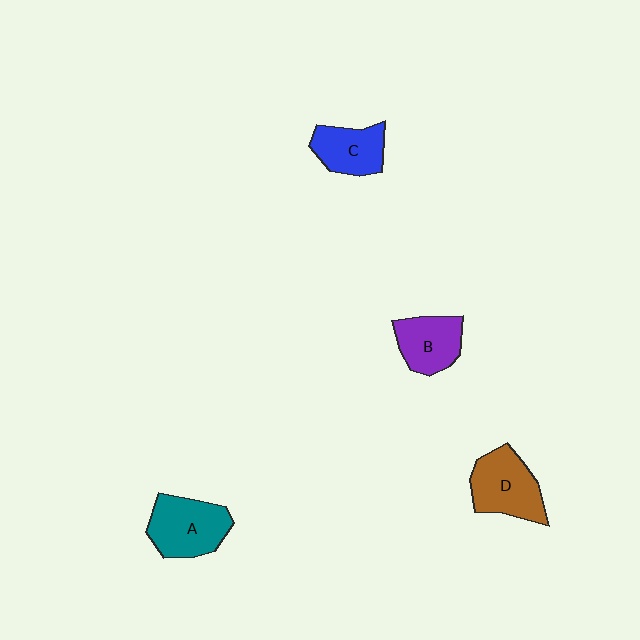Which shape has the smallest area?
Shape C (blue).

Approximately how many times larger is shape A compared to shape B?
Approximately 1.3 times.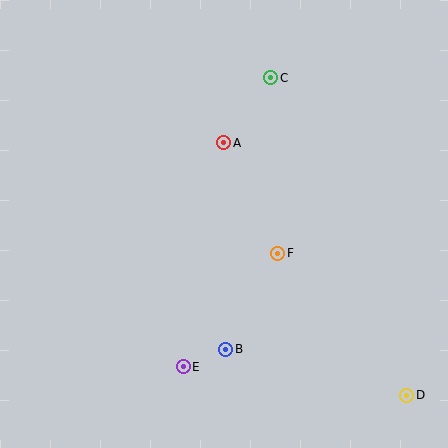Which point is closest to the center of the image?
Point F at (278, 253) is closest to the center.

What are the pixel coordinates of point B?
Point B is at (226, 349).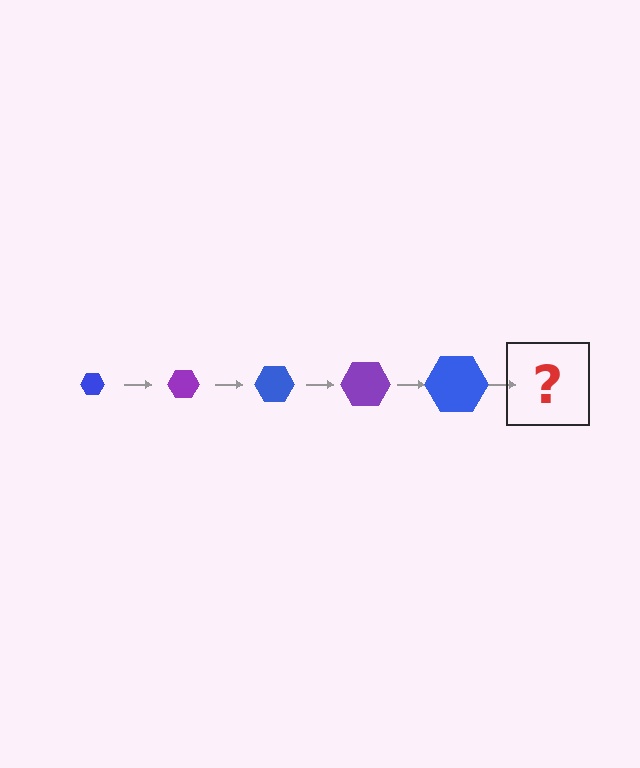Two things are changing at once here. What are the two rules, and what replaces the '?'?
The two rules are that the hexagon grows larger each step and the color cycles through blue and purple. The '?' should be a purple hexagon, larger than the previous one.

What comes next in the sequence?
The next element should be a purple hexagon, larger than the previous one.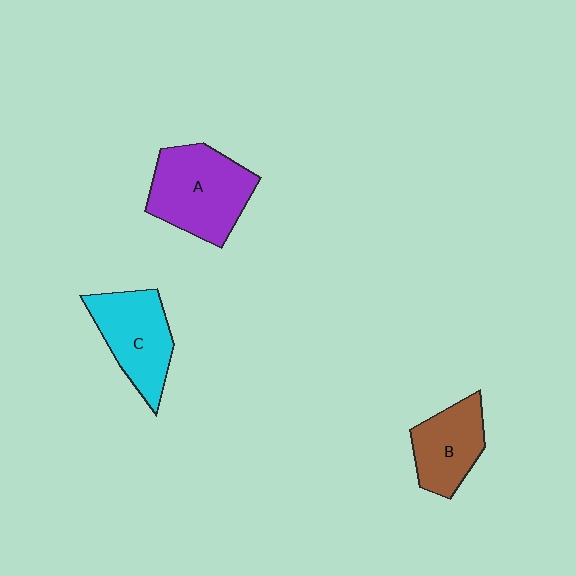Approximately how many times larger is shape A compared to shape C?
Approximately 1.2 times.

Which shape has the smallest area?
Shape B (brown).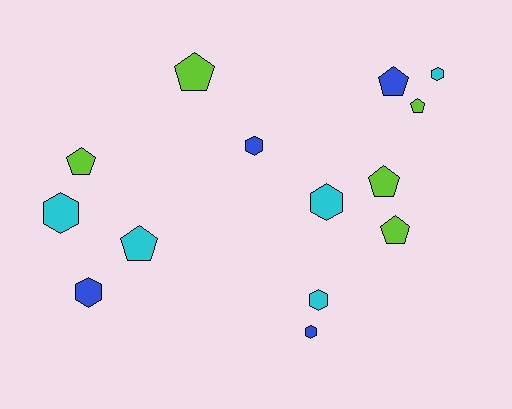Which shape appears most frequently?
Hexagon, with 7 objects.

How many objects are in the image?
There are 14 objects.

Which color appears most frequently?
Lime, with 5 objects.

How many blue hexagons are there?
There are 3 blue hexagons.